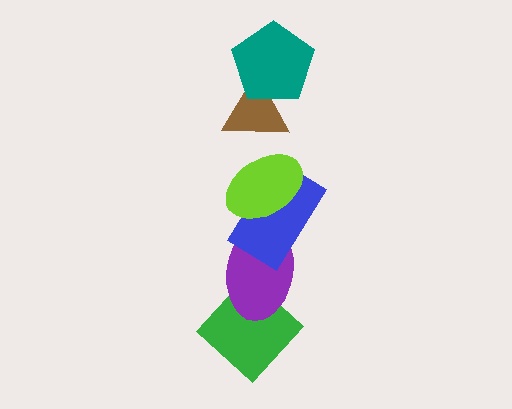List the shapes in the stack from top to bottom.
From top to bottom: the teal pentagon, the brown triangle, the lime ellipse, the blue rectangle, the purple ellipse, the green diamond.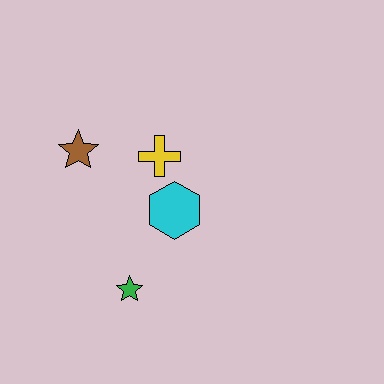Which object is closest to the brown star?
The yellow cross is closest to the brown star.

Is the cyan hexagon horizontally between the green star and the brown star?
No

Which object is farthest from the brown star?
The green star is farthest from the brown star.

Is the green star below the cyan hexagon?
Yes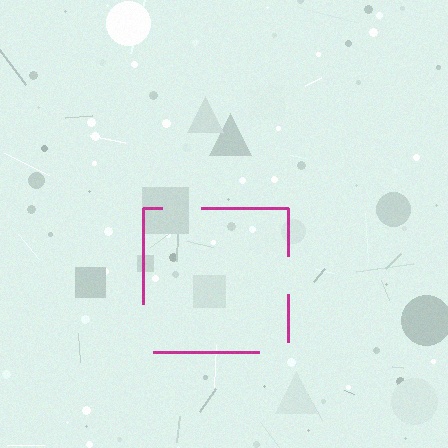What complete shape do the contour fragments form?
The contour fragments form a square.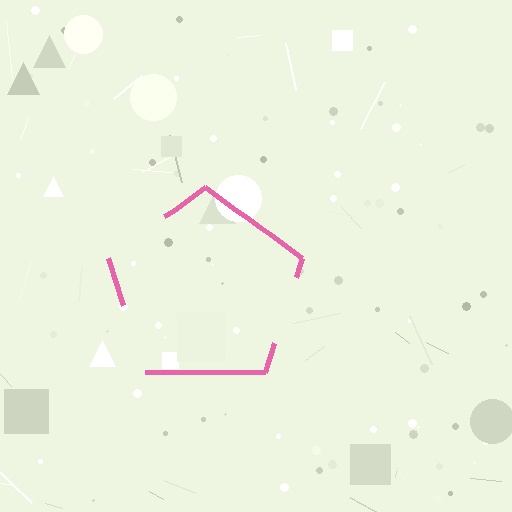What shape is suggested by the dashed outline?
The dashed outline suggests a pentagon.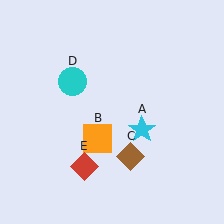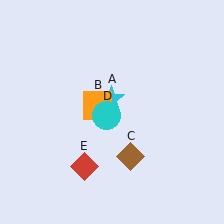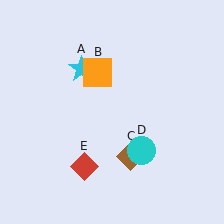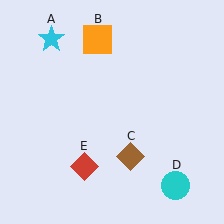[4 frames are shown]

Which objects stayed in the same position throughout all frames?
Brown diamond (object C) and red diamond (object E) remained stationary.